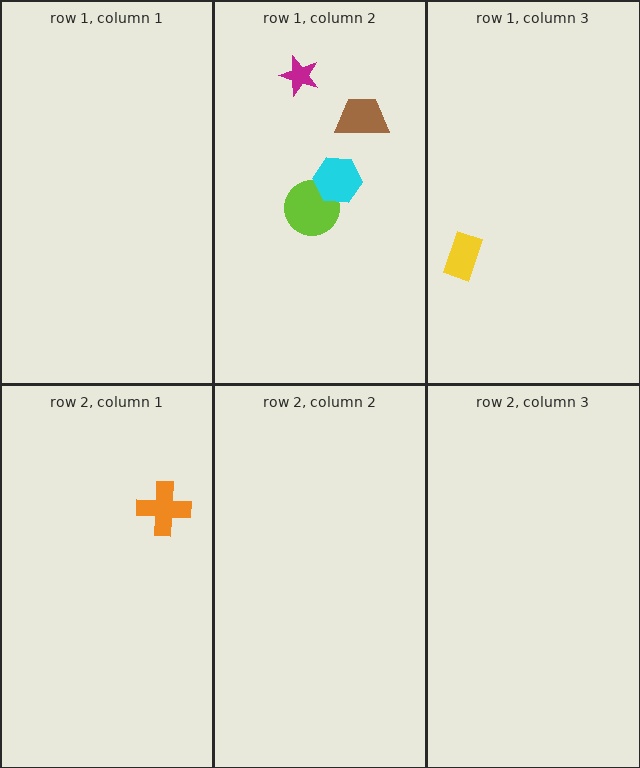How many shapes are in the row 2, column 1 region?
1.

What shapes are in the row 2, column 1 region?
The orange cross.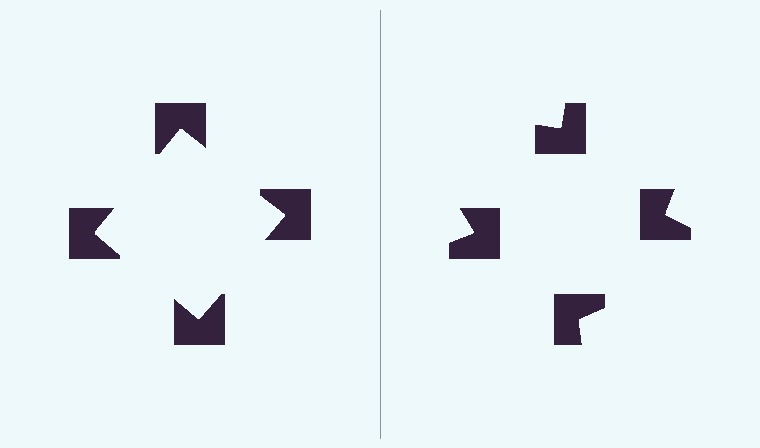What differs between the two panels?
The notched squares are positioned identically on both sides; only the wedge orientations differ. On the left they align to a square; on the right they are misaligned.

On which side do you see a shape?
An illusory square appears on the left side. On the right side the wedge cuts are rotated, so no coherent shape forms.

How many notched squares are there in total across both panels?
8 — 4 on each side.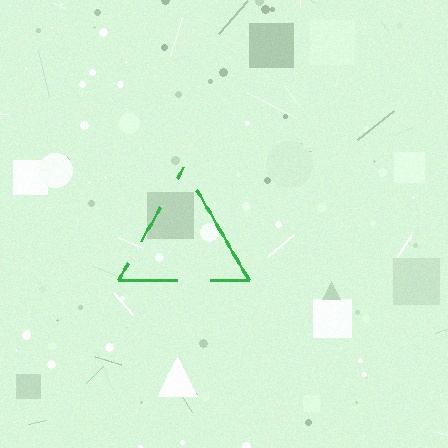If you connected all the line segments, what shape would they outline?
They would outline a triangle.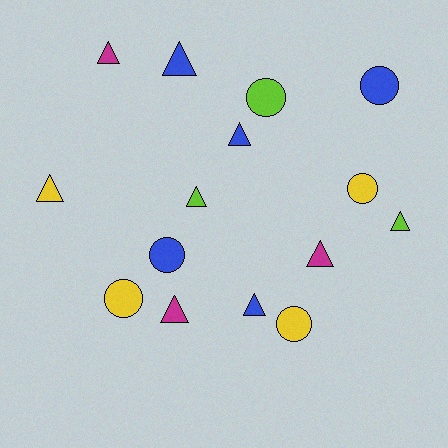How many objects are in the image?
There are 15 objects.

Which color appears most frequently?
Blue, with 5 objects.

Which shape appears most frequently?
Triangle, with 9 objects.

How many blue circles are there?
There are 2 blue circles.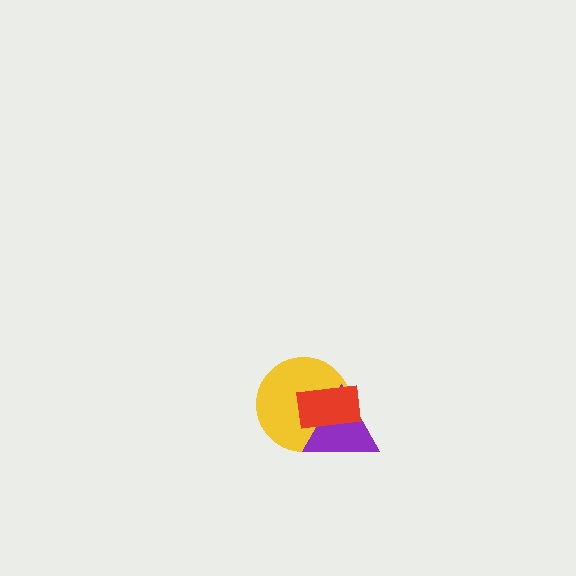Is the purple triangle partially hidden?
Yes, it is partially covered by another shape.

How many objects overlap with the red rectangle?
2 objects overlap with the red rectangle.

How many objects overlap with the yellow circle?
2 objects overlap with the yellow circle.